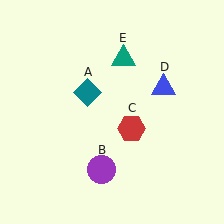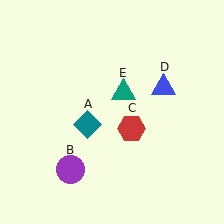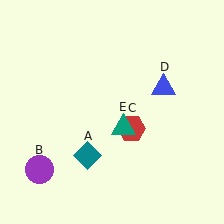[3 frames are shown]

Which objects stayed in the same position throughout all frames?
Red hexagon (object C) and blue triangle (object D) remained stationary.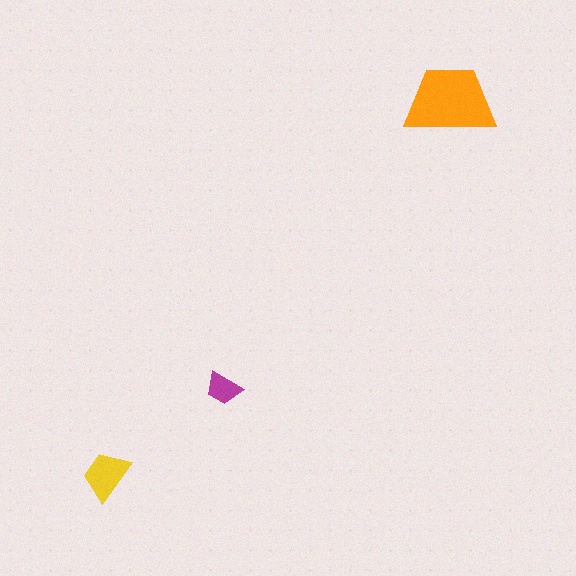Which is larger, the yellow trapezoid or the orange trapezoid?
The orange one.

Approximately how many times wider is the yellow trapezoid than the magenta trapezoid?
About 1.5 times wider.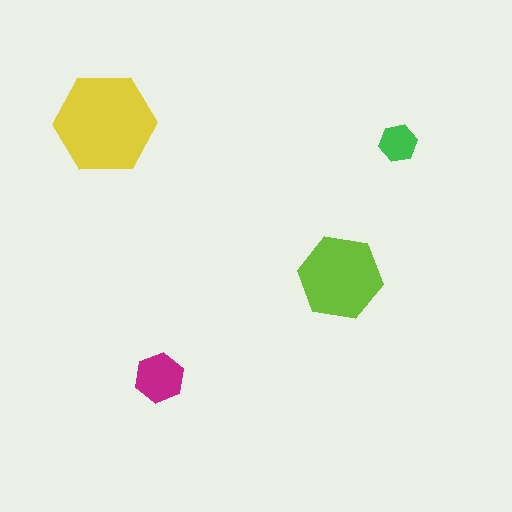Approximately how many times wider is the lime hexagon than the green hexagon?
About 2 times wider.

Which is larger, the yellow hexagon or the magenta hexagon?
The yellow one.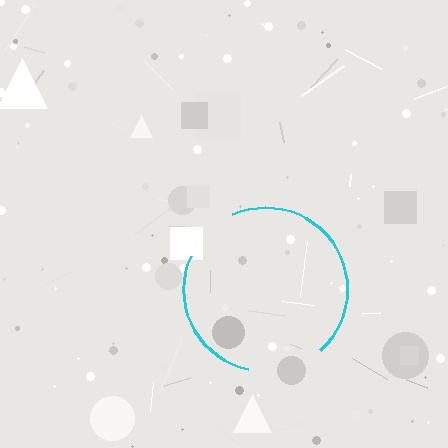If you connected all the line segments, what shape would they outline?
They would outline a circle.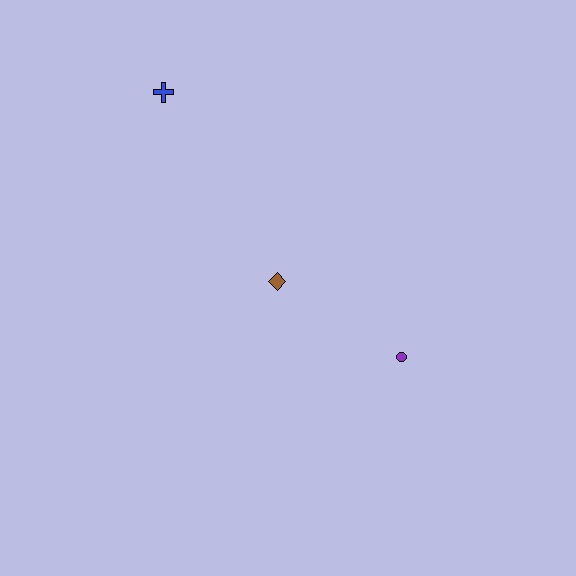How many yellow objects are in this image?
There are no yellow objects.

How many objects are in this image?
There are 3 objects.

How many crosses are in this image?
There is 1 cross.